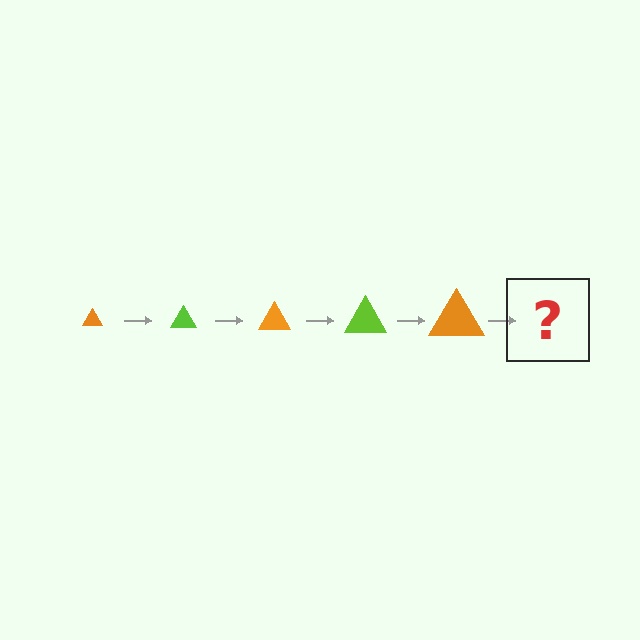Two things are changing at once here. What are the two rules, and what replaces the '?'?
The two rules are that the triangle grows larger each step and the color cycles through orange and lime. The '?' should be a lime triangle, larger than the previous one.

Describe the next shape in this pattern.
It should be a lime triangle, larger than the previous one.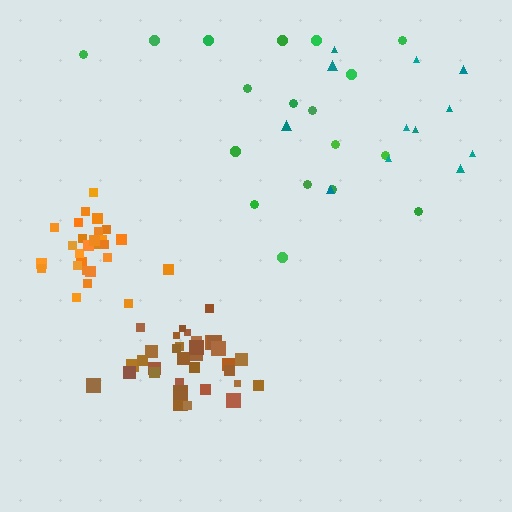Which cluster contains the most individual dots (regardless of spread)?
Brown (33).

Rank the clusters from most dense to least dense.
brown, orange, teal, green.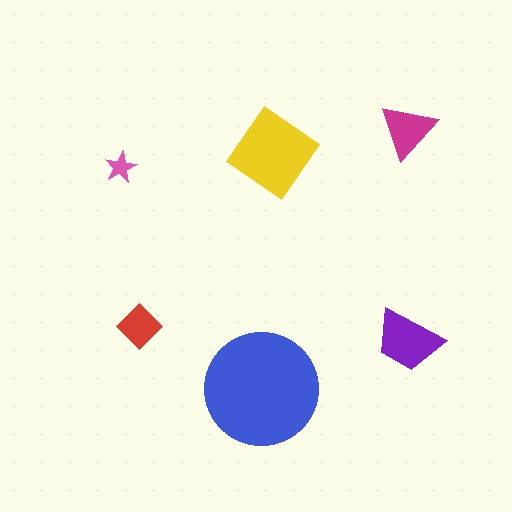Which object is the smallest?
The pink star.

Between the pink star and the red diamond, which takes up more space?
The red diamond.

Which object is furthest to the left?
The pink star is leftmost.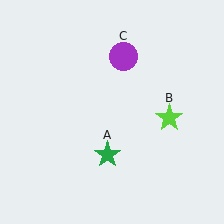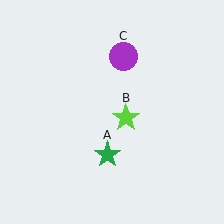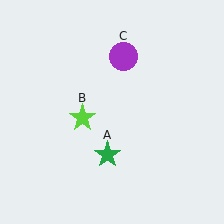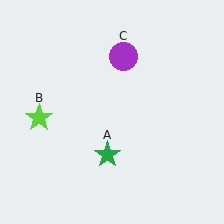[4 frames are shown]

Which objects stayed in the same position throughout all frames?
Green star (object A) and purple circle (object C) remained stationary.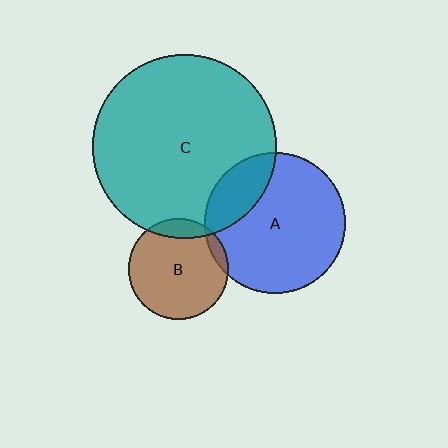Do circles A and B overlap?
Yes.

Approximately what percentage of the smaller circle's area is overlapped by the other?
Approximately 5%.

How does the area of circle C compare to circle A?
Approximately 1.7 times.